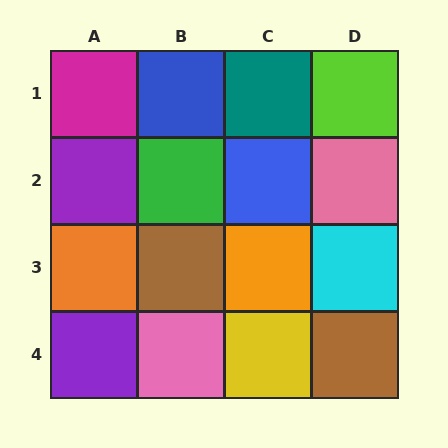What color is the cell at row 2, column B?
Green.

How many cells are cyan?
1 cell is cyan.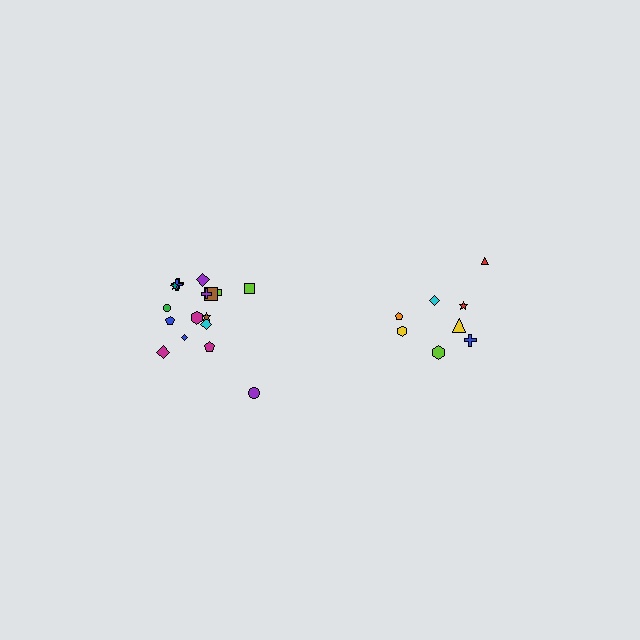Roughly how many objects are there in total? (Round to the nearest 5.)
Roughly 25 objects in total.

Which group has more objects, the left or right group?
The left group.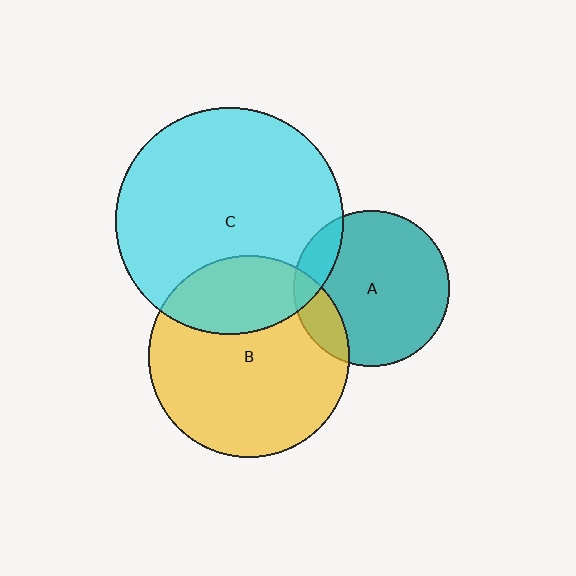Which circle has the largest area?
Circle C (cyan).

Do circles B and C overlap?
Yes.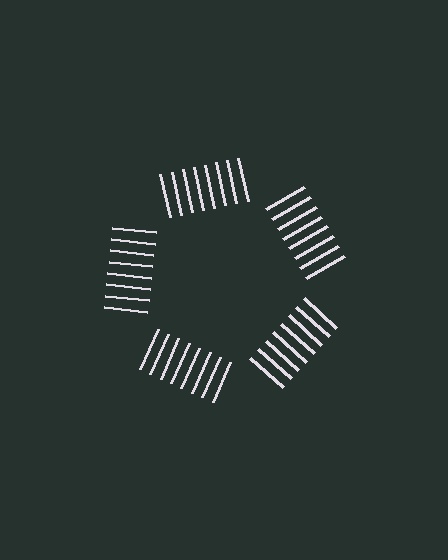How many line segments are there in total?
40 — 8 along each of the 5 edges.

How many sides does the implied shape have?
5 sides — the line-ends trace a pentagon.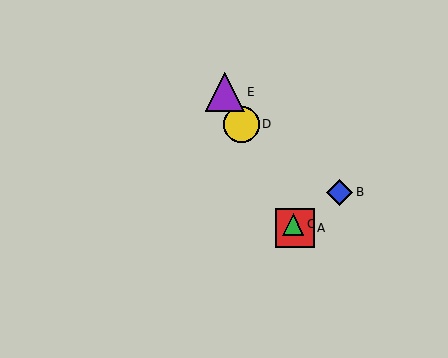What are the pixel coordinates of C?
Object C is at (293, 224).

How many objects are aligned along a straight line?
4 objects (A, C, D, E) are aligned along a straight line.